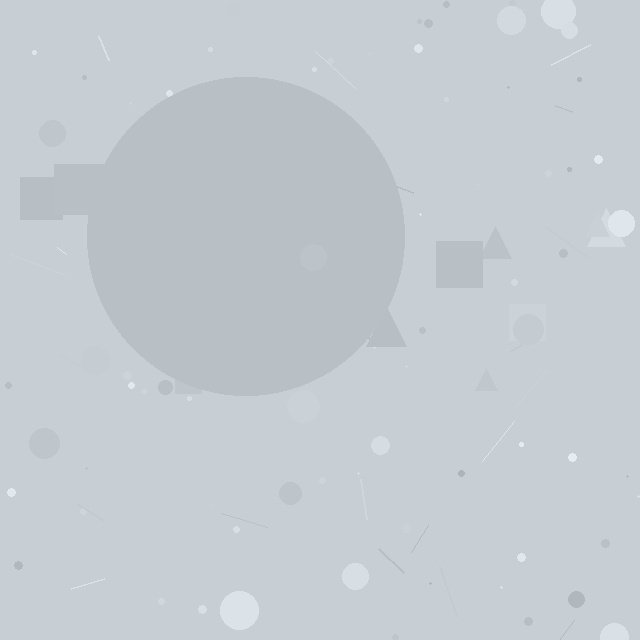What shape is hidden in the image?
A circle is hidden in the image.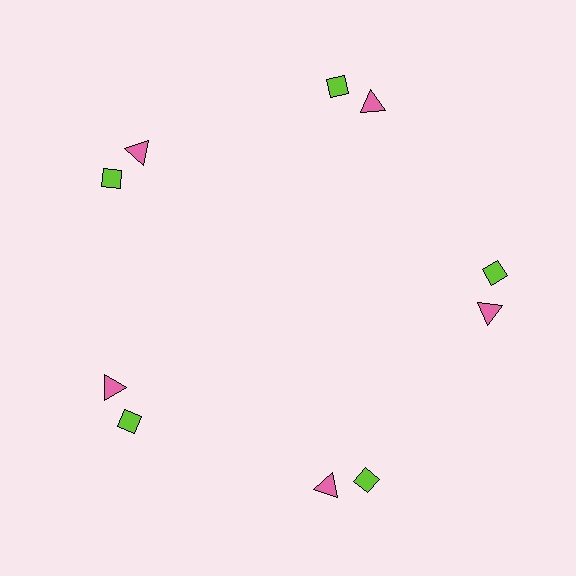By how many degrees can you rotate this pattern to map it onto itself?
The pattern maps onto itself every 72 degrees of rotation.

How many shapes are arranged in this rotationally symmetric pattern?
There are 10 shapes, arranged in 5 groups of 2.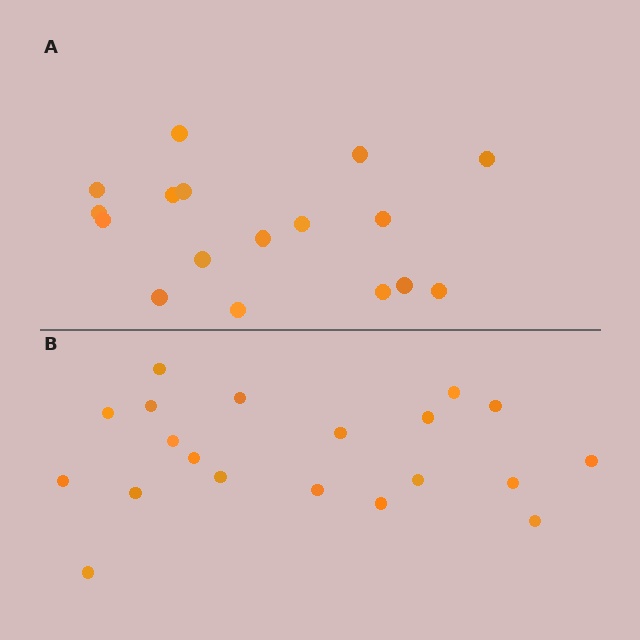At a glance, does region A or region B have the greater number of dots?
Region B (the bottom region) has more dots.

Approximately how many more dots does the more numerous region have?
Region B has just a few more — roughly 2 or 3 more dots than region A.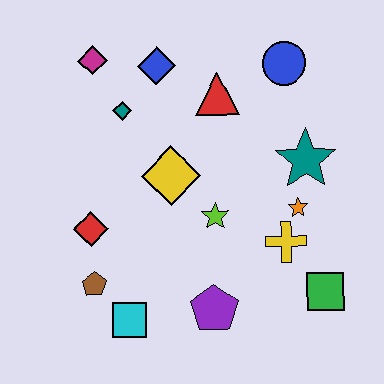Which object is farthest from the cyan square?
The blue circle is farthest from the cyan square.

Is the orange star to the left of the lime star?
No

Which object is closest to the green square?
The yellow cross is closest to the green square.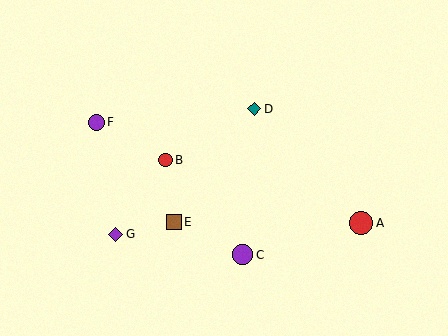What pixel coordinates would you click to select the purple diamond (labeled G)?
Click at (116, 234) to select the purple diamond G.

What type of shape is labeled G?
Shape G is a purple diamond.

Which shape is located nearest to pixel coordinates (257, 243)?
The purple circle (labeled C) at (243, 255) is nearest to that location.